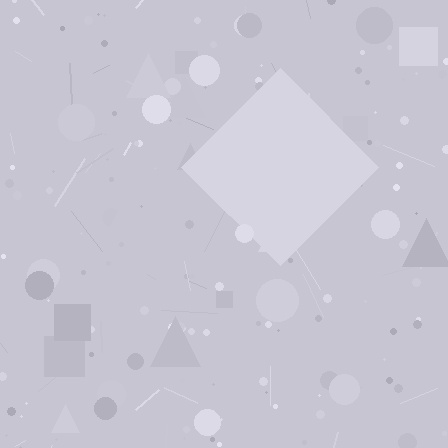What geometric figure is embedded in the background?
A diamond is embedded in the background.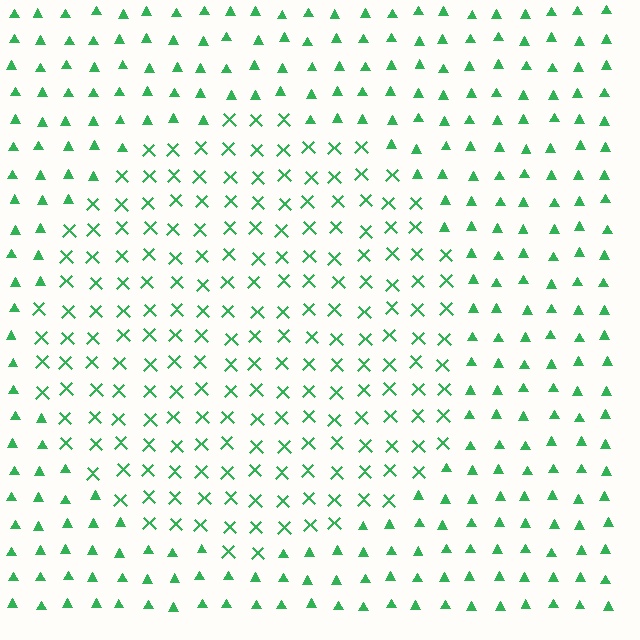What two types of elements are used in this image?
The image uses X marks inside the circle region and triangles outside it.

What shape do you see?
I see a circle.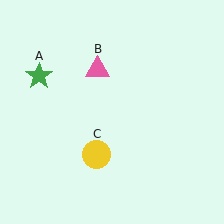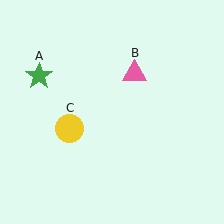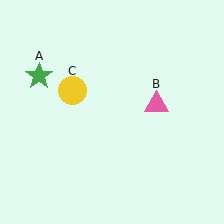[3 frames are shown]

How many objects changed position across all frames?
2 objects changed position: pink triangle (object B), yellow circle (object C).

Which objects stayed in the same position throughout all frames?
Green star (object A) remained stationary.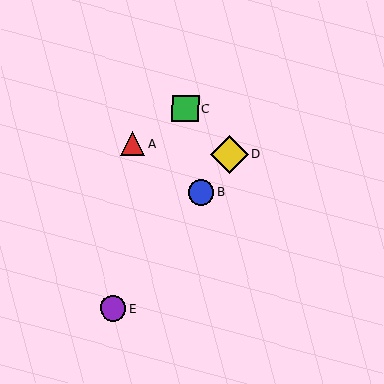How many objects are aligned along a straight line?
3 objects (B, D, E) are aligned along a straight line.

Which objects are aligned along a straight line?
Objects B, D, E are aligned along a straight line.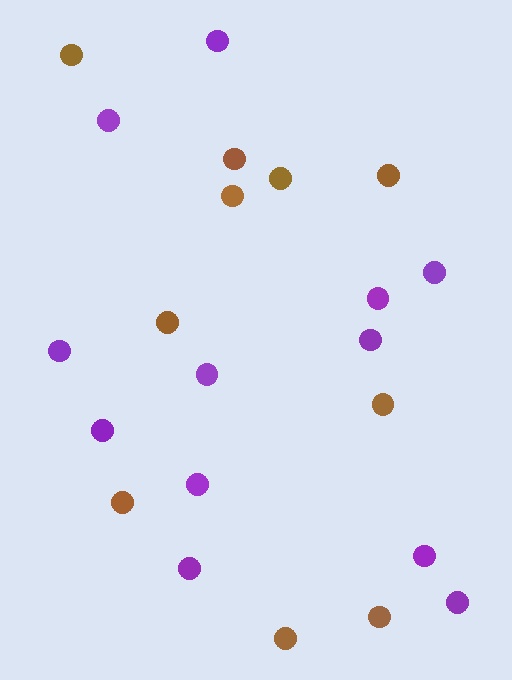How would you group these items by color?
There are 2 groups: one group of purple circles (12) and one group of brown circles (10).